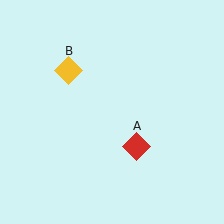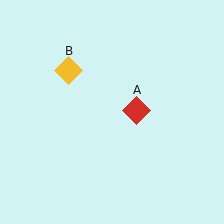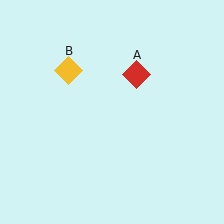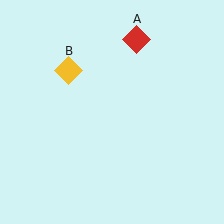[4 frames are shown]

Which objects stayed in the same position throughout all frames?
Yellow diamond (object B) remained stationary.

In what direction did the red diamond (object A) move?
The red diamond (object A) moved up.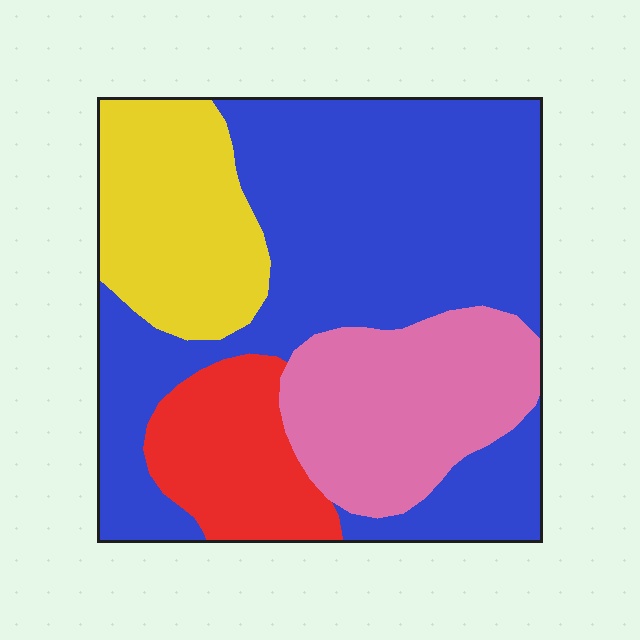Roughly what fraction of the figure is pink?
Pink takes up between a sixth and a third of the figure.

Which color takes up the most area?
Blue, at roughly 50%.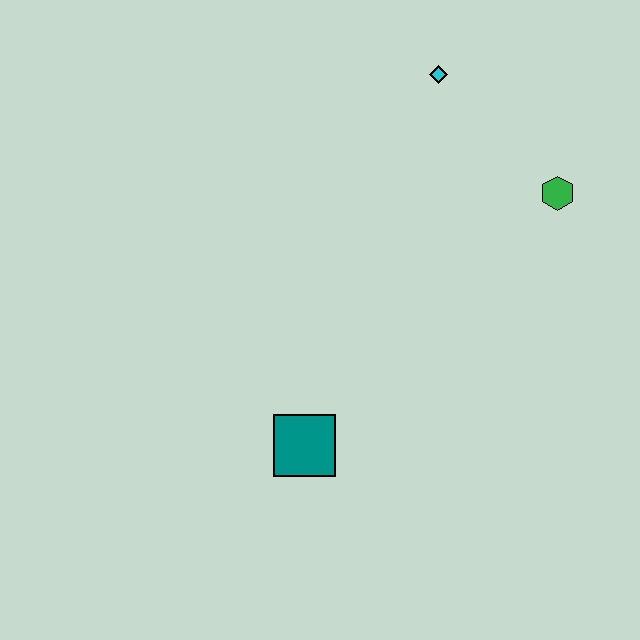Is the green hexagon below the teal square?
No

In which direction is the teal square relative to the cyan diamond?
The teal square is below the cyan diamond.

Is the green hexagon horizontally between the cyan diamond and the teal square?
No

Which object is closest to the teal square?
The green hexagon is closest to the teal square.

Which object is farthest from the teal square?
The cyan diamond is farthest from the teal square.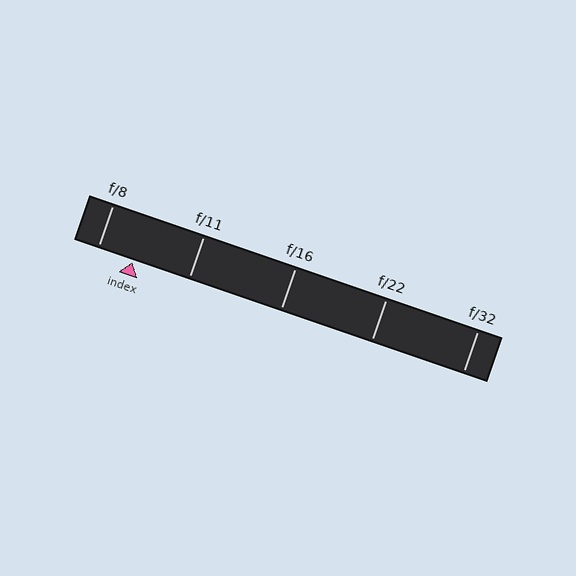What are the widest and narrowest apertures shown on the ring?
The widest aperture shown is f/8 and the narrowest is f/32.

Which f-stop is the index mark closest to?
The index mark is closest to f/8.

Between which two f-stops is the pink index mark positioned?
The index mark is between f/8 and f/11.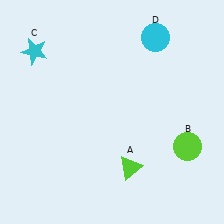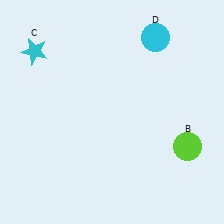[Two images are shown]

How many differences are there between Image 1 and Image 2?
There is 1 difference between the two images.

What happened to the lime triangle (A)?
The lime triangle (A) was removed in Image 2. It was in the bottom-right area of Image 1.